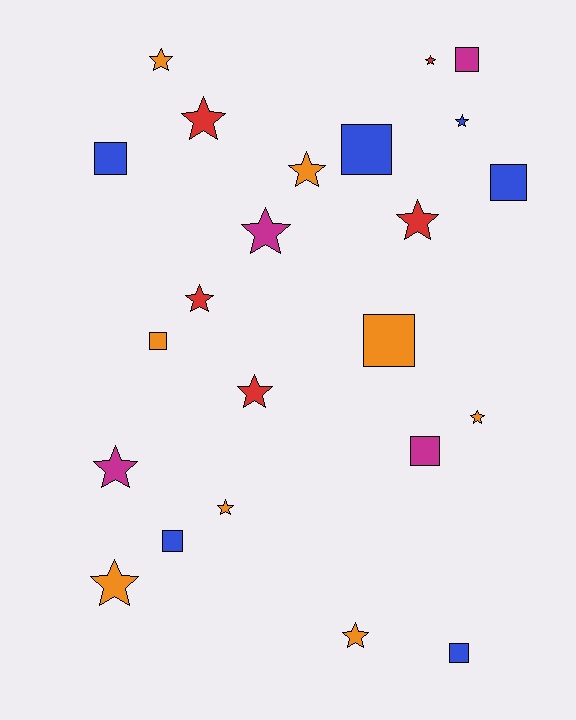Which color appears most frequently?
Orange, with 8 objects.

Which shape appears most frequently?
Star, with 14 objects.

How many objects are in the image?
There are 23 objects.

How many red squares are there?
There are no red squares.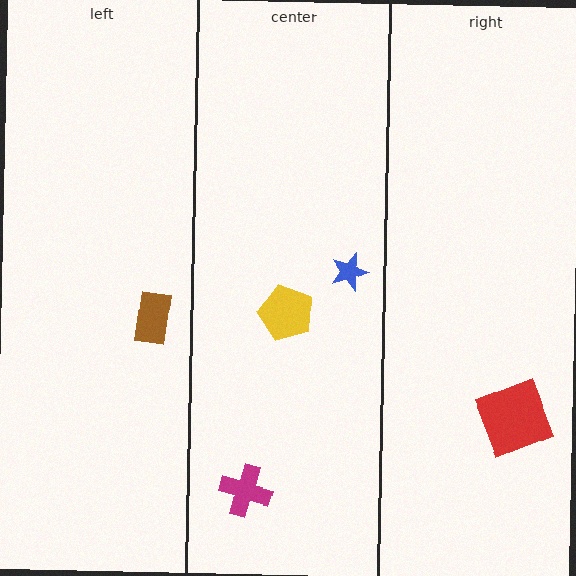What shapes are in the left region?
The brown rectangle.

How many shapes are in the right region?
1.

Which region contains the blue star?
The center region.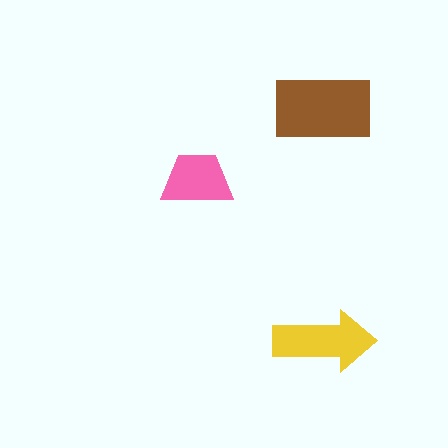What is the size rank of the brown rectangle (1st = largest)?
1st.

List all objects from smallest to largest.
The pink trapezoid, the yellow arrow, the brown rectangle.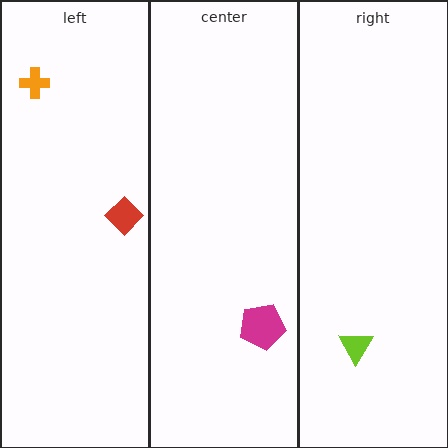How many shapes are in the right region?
1.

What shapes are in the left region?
The red diamond, the orange cross.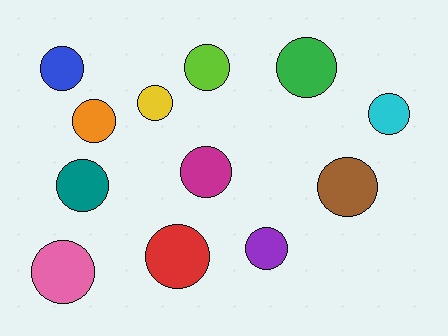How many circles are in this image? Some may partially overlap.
There are 12 circles.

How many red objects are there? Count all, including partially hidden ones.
There is 1 red object.